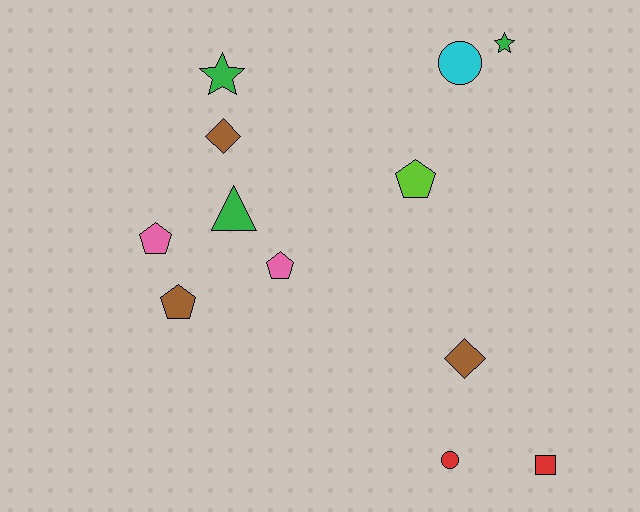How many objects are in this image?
There are 12 objects.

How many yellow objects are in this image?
There are no yellow objects.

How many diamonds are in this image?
There are 2 diamonds.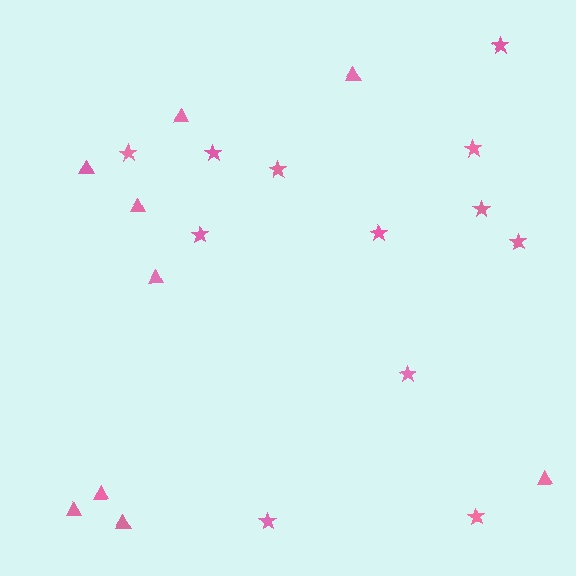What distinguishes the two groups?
There are 2 groups: one group of stars (12) and one group of triangles (9).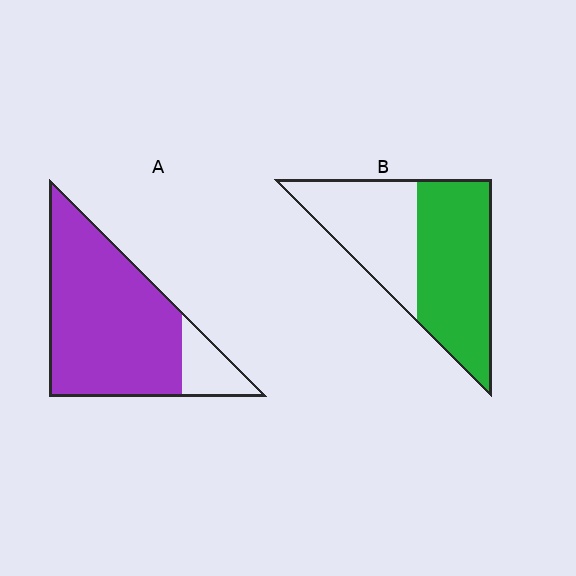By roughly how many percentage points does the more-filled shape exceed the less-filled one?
By roughly 30 percentage points (A over B).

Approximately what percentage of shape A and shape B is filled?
A is approximately 85% and B is approximately 55%.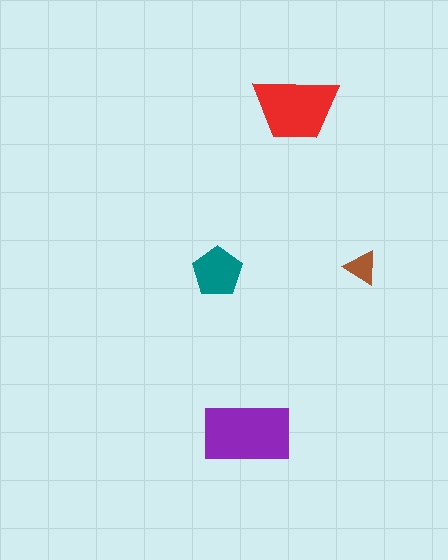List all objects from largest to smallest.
The purple rectangle, the red trapezoid, the teal pentagon, the brown triangle.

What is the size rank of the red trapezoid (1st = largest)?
2nd.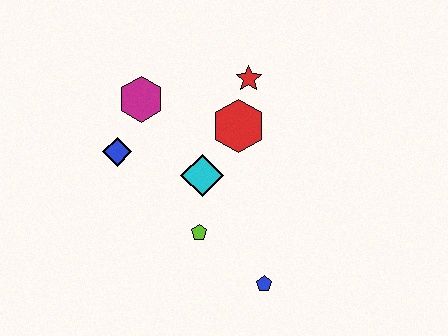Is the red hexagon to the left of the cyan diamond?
No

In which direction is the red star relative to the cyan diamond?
The red star is above the cyan diamond.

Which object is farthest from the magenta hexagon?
The blue pentagon is farthest from the magenta hexagon.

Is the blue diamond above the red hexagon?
No